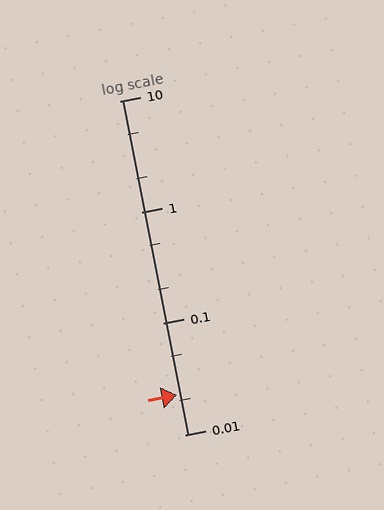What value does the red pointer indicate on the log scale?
The pointer indicates approximately 0.023.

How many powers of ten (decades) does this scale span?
The scale spans 3 decades, from 0.01 to 10.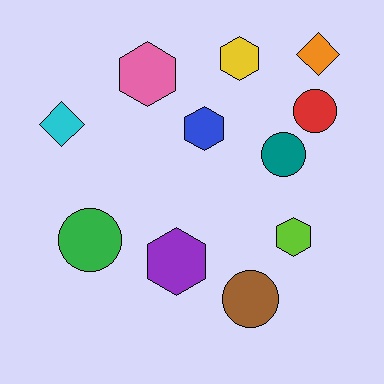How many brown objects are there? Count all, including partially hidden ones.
There is 1 brown object.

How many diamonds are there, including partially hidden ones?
There are 2 diamonds.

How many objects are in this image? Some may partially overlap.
There are 11 objects.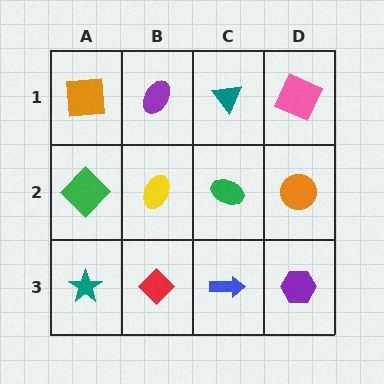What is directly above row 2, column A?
An orange square.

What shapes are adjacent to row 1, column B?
A yellow ellipse (row 2, column B), an orange square (row 1, column A), a teal triangle (row 1, column C).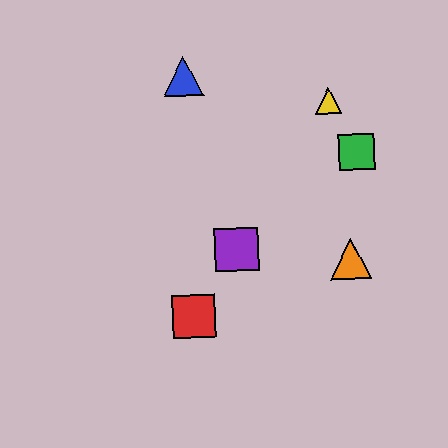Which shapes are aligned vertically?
The red square, the blue triangle are aligned vertically.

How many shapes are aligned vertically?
2 shapes (the red square, the blue triangle) are aligned vertically.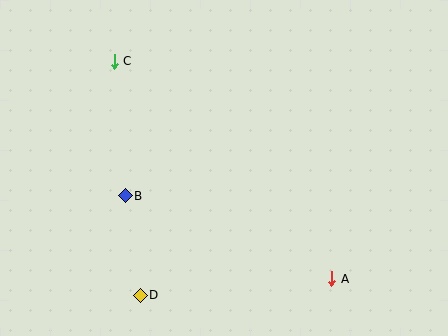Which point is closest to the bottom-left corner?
Point D is closest to the bottom-left corner.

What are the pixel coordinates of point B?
Point B is at (125, 196).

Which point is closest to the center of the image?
Point B at (125, 196) is closest to the center.